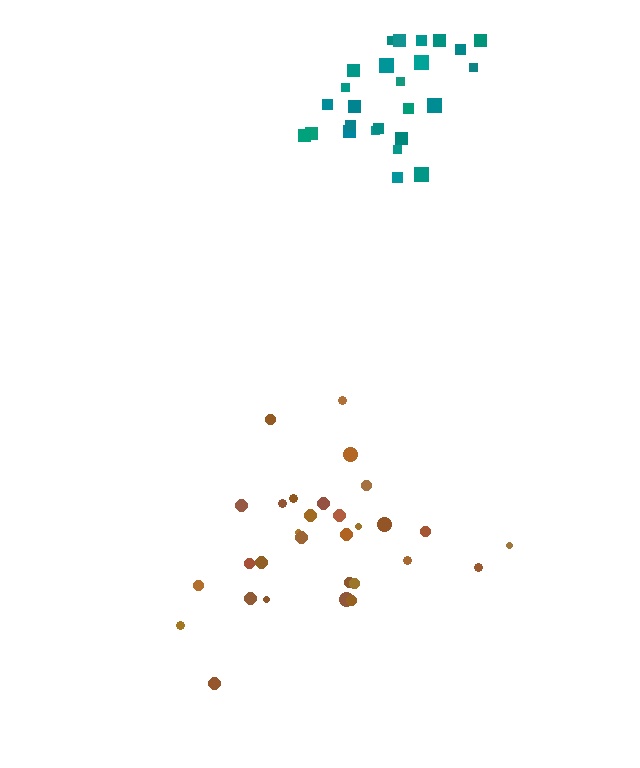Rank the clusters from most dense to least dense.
teal, brown.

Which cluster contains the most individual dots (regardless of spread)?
Brown (30).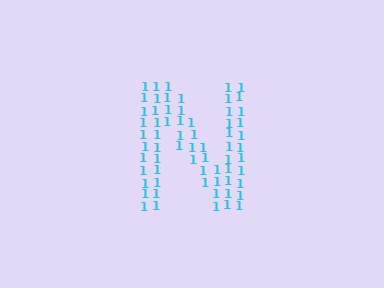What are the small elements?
The small elements are digit 1's.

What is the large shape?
The large shape is the letter N.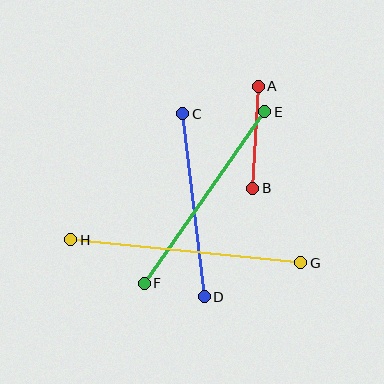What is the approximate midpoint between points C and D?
The midpoint is at approximately (194, 205) pixels.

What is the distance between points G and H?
The distance is approximately 231 pixels.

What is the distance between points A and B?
The distance is approximately 102 pixels.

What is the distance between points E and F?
The distance is approximately 210 pixels.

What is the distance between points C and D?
The distance is approximately 184 pixels.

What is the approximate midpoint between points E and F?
The midpoint is at approximately (205, 197) pixels.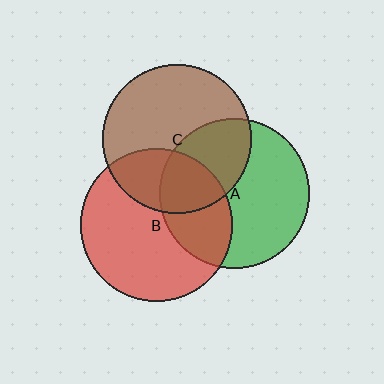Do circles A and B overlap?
Yes.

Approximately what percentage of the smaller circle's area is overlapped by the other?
Approximately 35%.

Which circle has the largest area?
Circle B (red).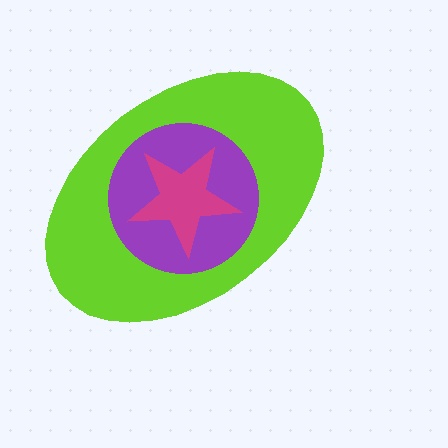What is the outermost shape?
The lime ellipse.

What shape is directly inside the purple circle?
The magenta star.